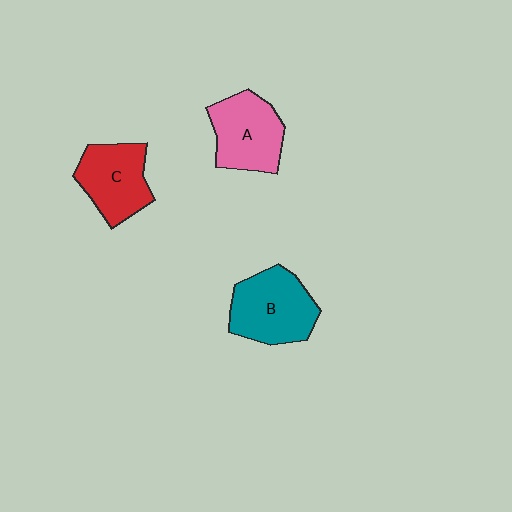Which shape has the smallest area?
Shape C (red).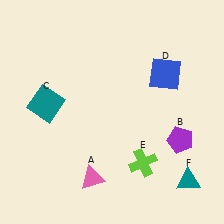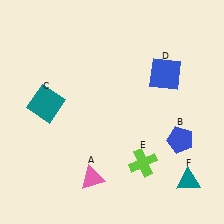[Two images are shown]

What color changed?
The pentagon (B) changed from purple in Image 1 to blue in Image 2.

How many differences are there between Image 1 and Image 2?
There is 1 difference between the two images.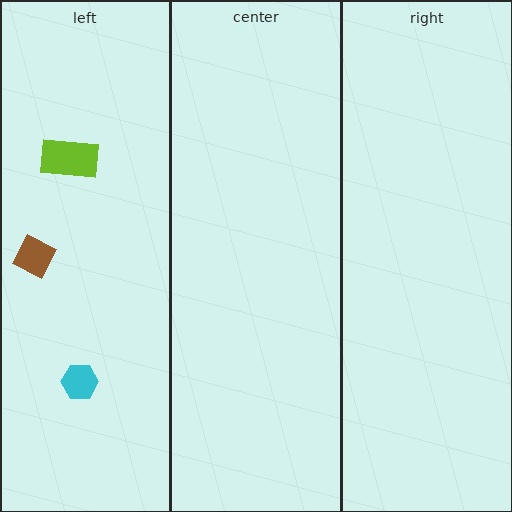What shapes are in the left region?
The cyan hexagon, the brown diamond, the lime rectangle.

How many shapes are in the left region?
3.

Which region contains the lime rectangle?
The left region.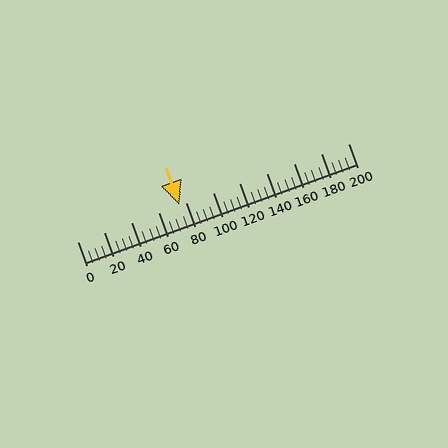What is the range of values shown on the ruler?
The ruler shows values from 0 to 200.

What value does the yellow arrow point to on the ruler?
The yellow arrow points to approximately 75.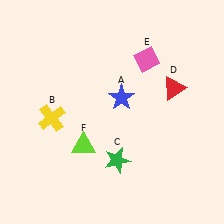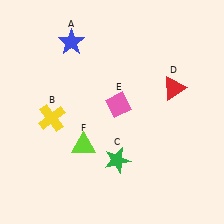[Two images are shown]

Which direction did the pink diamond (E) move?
The pink diamond (E) moved down.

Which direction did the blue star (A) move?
The blue star (A) moved up.